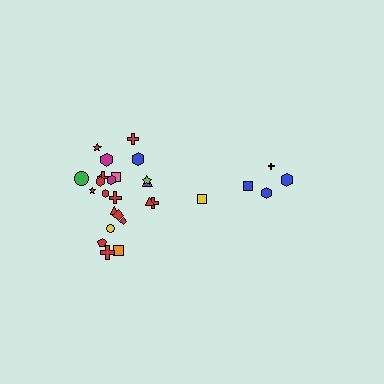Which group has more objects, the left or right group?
The left group.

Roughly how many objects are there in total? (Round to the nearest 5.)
Roughly 30 objects in total.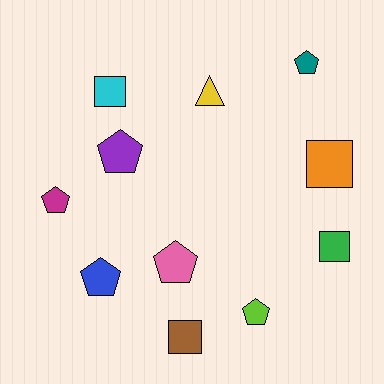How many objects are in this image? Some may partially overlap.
There are 11 objects.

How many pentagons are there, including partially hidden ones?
There are 6 pentagons.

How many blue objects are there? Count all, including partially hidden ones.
There is 1 blue object.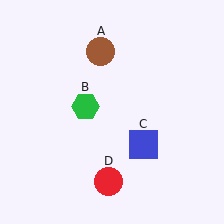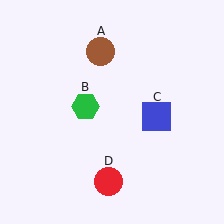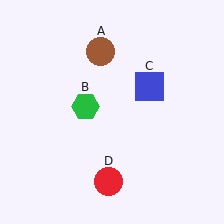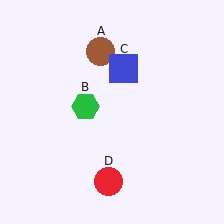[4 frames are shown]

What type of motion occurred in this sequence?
The blue square (object C) rotated counterclockwise around the center of the scene.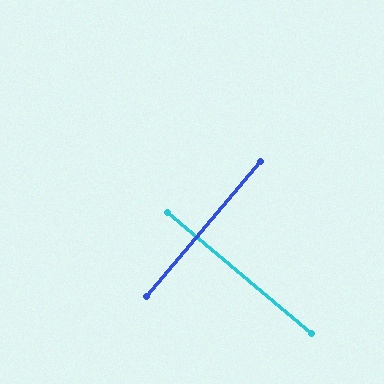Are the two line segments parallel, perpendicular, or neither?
Perpendicular — they meet at approximately 90°.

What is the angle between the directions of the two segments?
Approximately 90 degrees.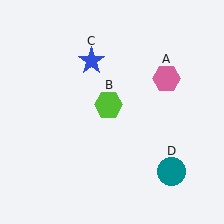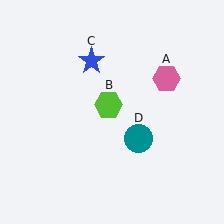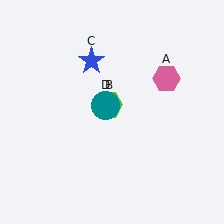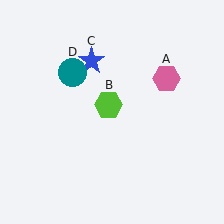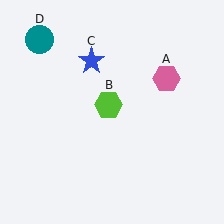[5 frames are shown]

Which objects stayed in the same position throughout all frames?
Pink hexagon (object A) and lime hexagon (object B) and blue star (object C) remained stationary.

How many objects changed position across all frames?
1 object changed position: teal circle (object D).